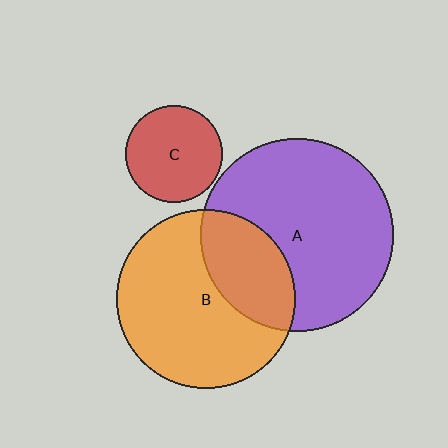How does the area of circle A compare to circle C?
Approximately 4.0 times.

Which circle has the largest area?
Circle A (purple).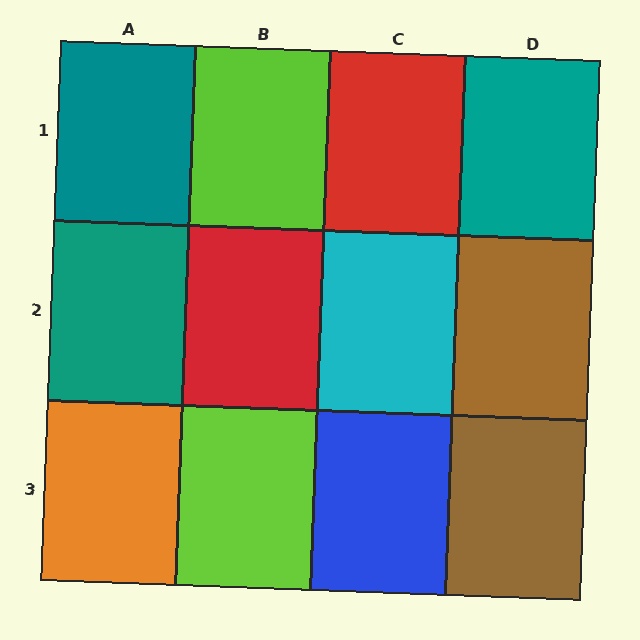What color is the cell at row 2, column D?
Brown.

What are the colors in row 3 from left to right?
Orange, lime, blue, brown.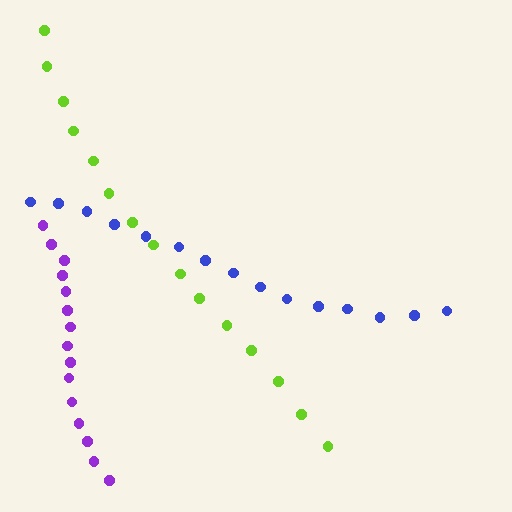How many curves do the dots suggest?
There are 3 distinct paths.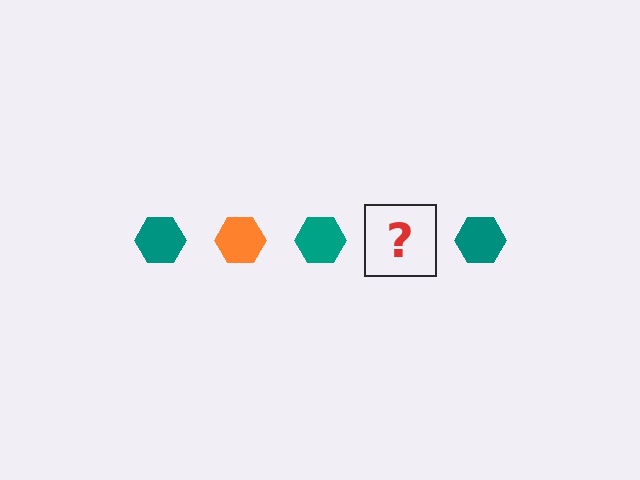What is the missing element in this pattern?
The missing element is an orange hexagon.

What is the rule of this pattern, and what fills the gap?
The rule is that the pattern cycles through teal, orange hexagons. The gap should be filled with an orange hexagon.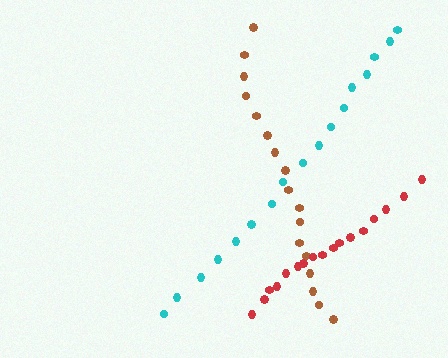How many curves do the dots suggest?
There are 3 distinct paths.